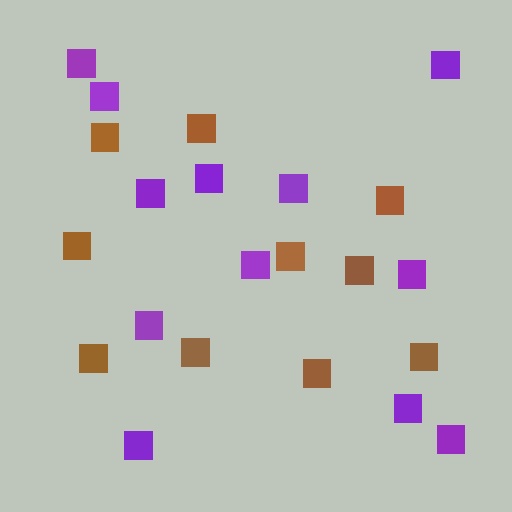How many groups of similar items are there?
There are 2 groups: one group of purple squares (12) and one group of brown squares (10).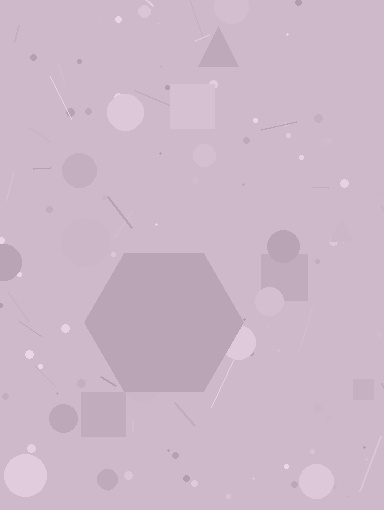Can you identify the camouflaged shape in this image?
The camouflaged shape is a hexagon.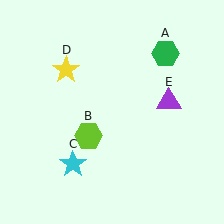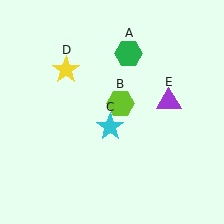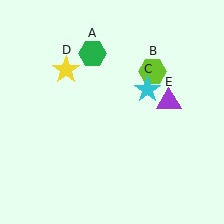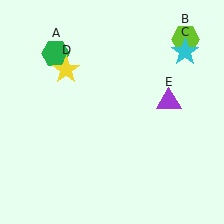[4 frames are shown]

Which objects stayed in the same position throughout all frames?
Yellow star (object D) and purple triangle (object E) remained stationary.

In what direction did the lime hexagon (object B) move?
The lime hexagon (object B) moved up and to the right.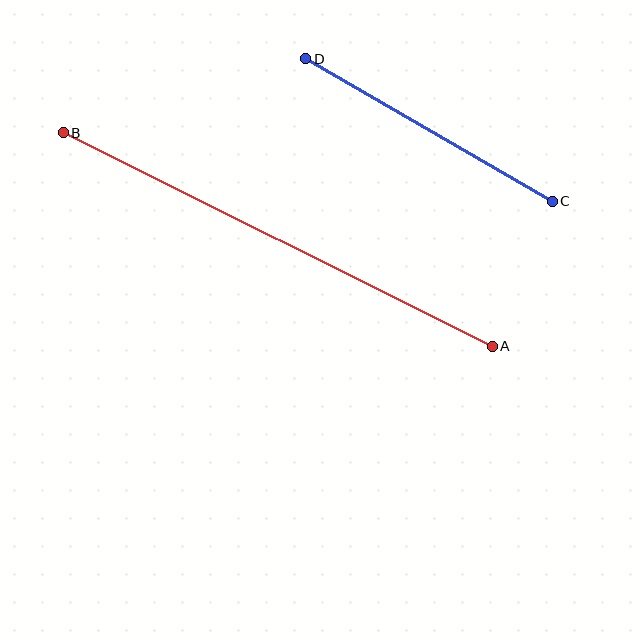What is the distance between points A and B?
The distance is approximately 479 pixels.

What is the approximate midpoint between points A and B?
The midpoint is at approximately (278, 239) pixels.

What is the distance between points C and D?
The distance is approximately 285 pixels.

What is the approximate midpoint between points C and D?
The midpoint is at approximately (429, 130) pixels.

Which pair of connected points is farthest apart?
Points A and B are farthest apart.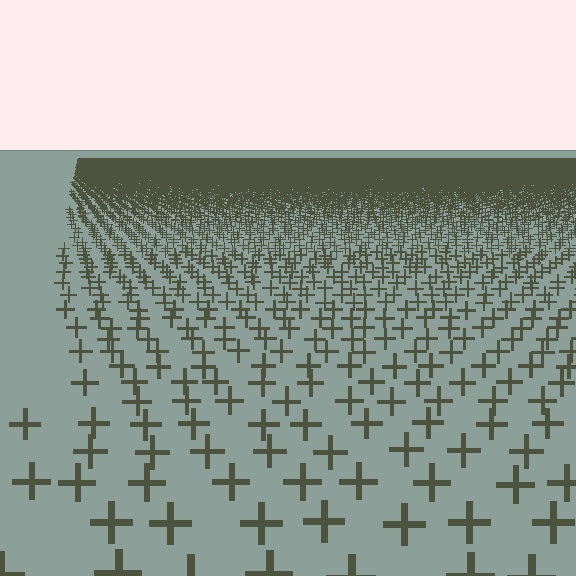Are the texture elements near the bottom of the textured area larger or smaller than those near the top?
Larger. Near the bottom, elements are closer to the viewer and appear at a bigger on-screen size.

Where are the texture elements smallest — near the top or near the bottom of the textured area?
Near the top.